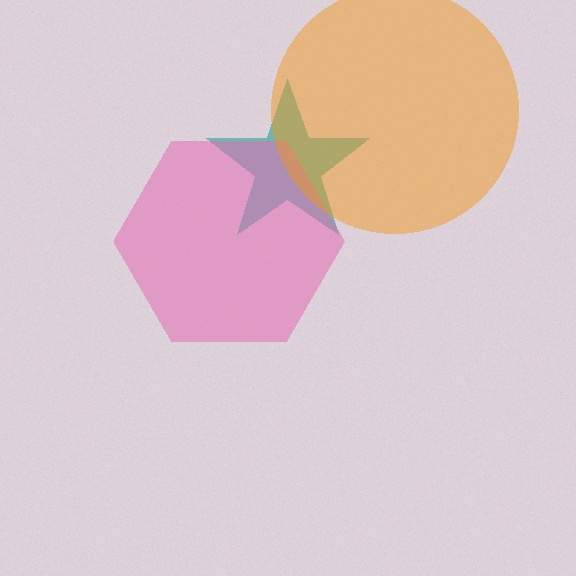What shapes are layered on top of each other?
The layered shapes are: a teal star, a pink hexagon, an orange circle.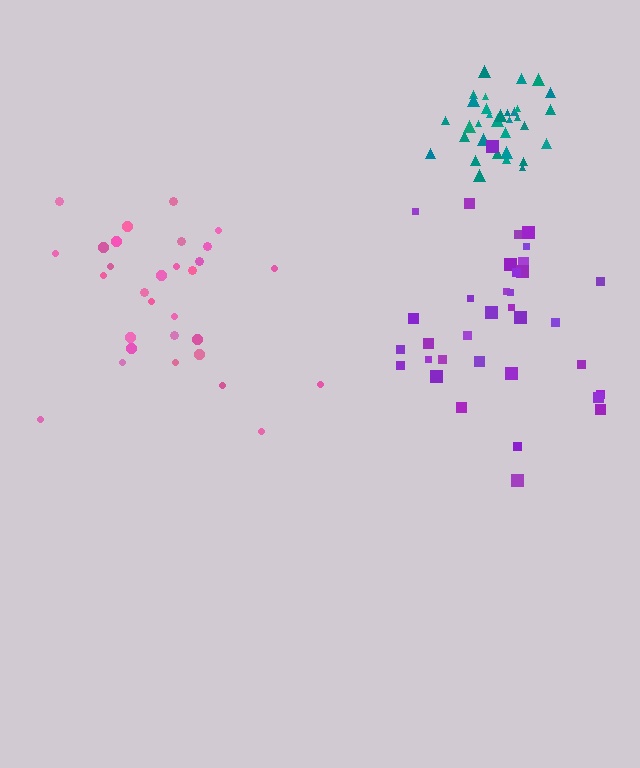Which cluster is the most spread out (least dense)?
Purple.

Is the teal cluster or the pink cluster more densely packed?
Teal.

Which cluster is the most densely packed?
Teal.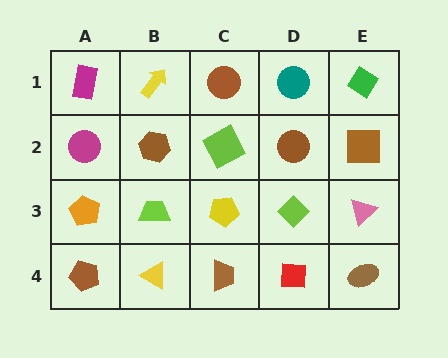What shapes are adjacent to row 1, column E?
A brown square (row 2, column E), a teal circle (row 1, column D).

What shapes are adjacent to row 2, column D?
A teal circle (row 1, column D), a lime diamond (row 3, column D), a lime square (row 2, column C), a brown square (row 2, column E).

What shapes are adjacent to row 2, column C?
A brown circle (row 1, column C), a yellow pentagon (row 3, column C), a brown hexagon (row 2, column B), a brown circle (row 2, column D).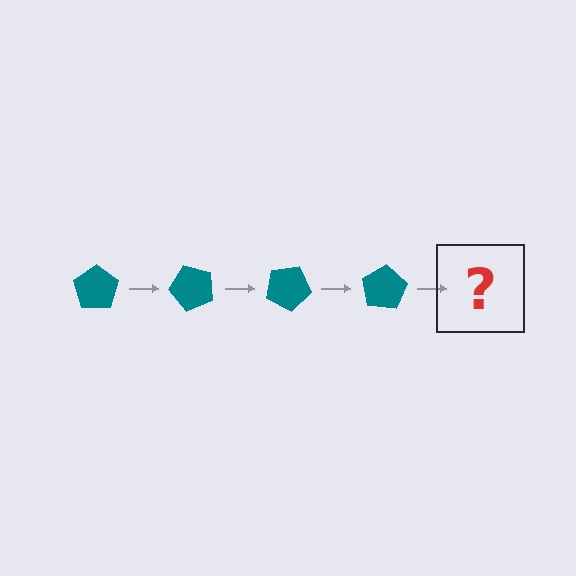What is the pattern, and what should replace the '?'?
The pattern is that the pentagon rotates 50 degrees each step. The '?' should be a teal pentagon rotated 200 degrees.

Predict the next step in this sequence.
The next step is a teal pentagon rotated 200 degrees.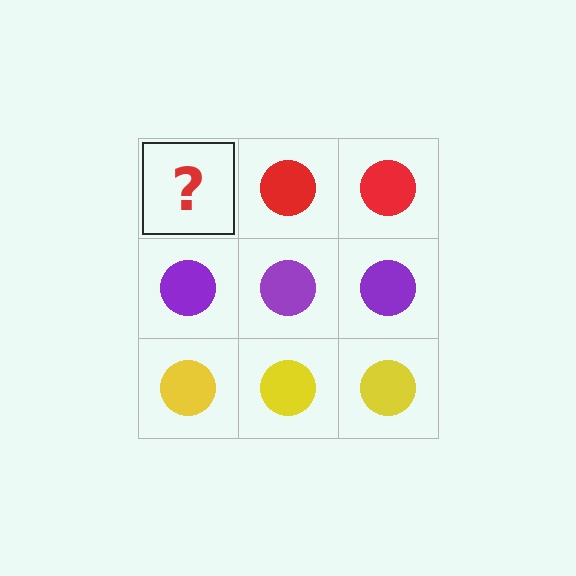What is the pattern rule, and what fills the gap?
The rule is that each row has a consistent color. The gap should be filled with a red circle.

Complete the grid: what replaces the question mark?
The question mark should be replaced with a red circle.